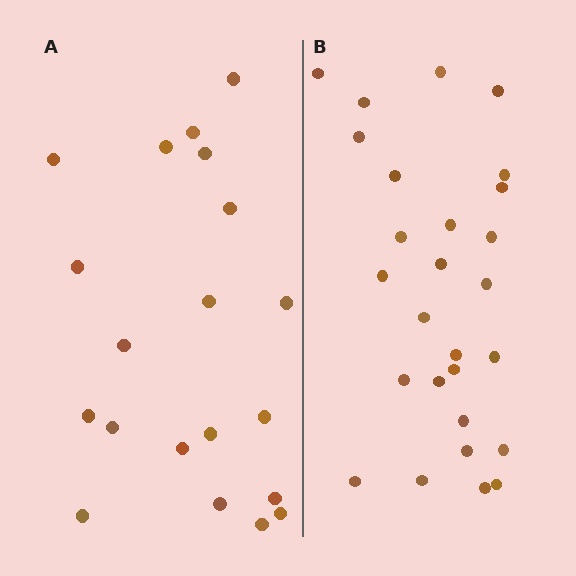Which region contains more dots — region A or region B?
Region B (the right region) has more dots.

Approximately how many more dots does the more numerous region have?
Region B has roughly 8 or so more dots than region A.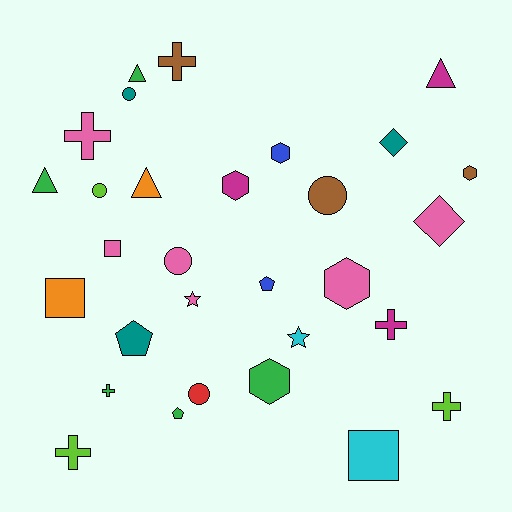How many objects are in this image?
There are 30 objects.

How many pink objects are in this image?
There are 6 pink objects.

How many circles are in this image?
There are 5 circles.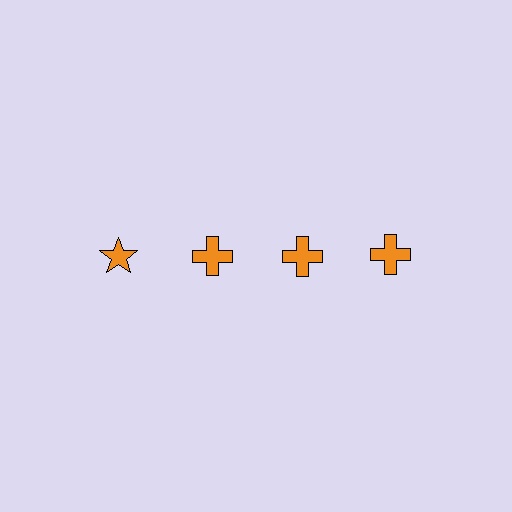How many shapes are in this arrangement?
There are 4 shapes arranged in a grid pattern.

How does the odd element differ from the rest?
It has a different shape: star instead of cross.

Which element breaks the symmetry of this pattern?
The orange star in the top row, leftmost column breaks the symmetry. All other shapes are orange crosses.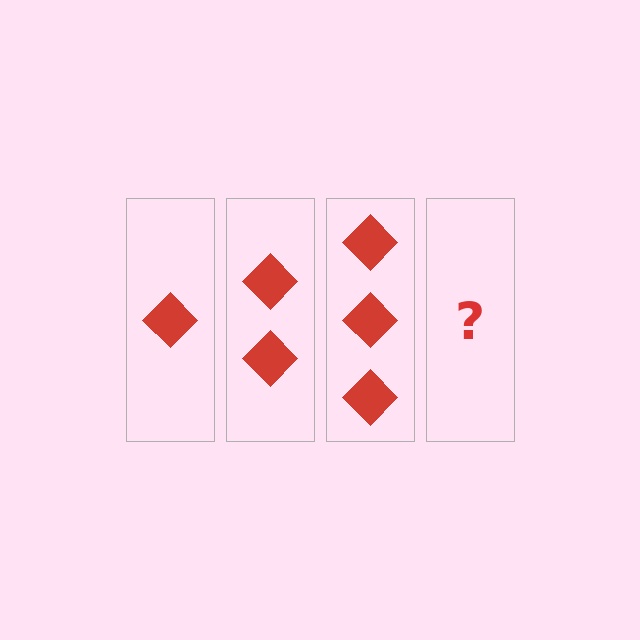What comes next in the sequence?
The next element should be 4 diamonds.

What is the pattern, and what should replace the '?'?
The pattern is that each step adds one more diamond. The '?' should be 4 diamonds.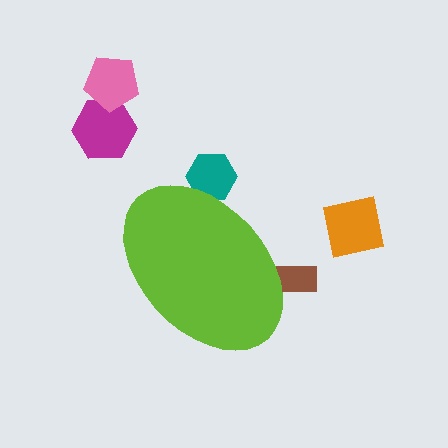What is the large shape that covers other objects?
A lime ellipse.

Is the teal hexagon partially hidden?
Yes, the teal hexagon is partially hidden behind the lime ellipse.